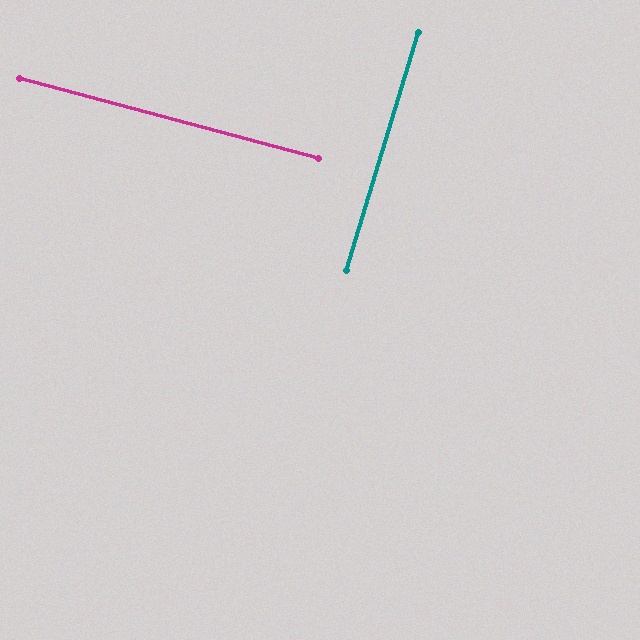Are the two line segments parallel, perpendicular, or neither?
Perpendicular — they meet at approximately 88°.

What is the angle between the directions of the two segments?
Approximately 88 degrees.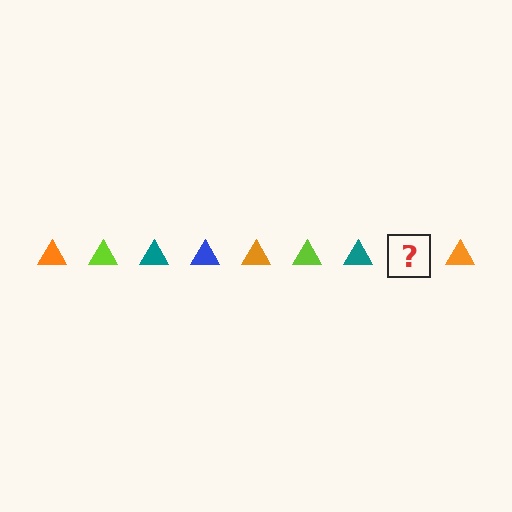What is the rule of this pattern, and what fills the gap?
The rule is that the pattern cycles through orange, lime, teal, blue triangles. The gap should be filled with a blue triangle.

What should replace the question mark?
The question mark should be replaced with a blue triangle.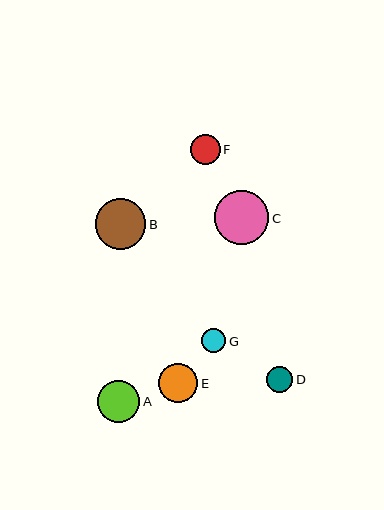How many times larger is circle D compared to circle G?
Circle D is approximately 1.1 times the size of circle G.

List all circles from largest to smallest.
From largest to smallest: C, B, A, E, F, D, G.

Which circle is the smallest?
Circle G is the smallest with a size of approximately 24 pixels.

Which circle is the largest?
Circle C is the largest with a size of approximately 54 pixels.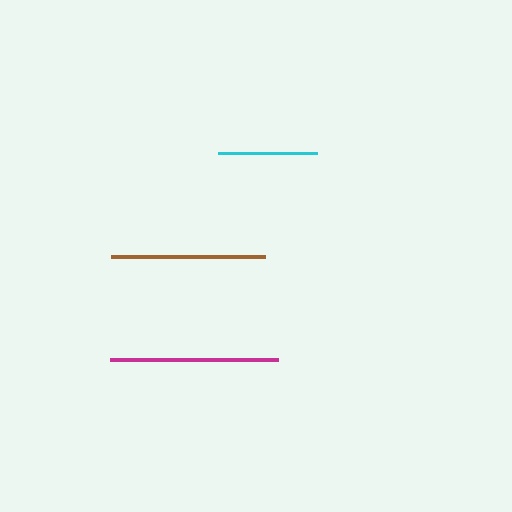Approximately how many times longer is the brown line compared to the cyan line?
The brown line is approximately 1.6 times the length of the cyan line.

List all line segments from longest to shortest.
From longest to shortest: magenta, brown, cyan.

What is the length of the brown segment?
The brown segment is approximately 154 pixels long.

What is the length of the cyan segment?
The cyan segment is approximately 99 pixels long.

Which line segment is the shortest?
The cyan line is the shortest at approximately 99 pixels.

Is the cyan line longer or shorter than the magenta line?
The magenta line is longer than the cyan line.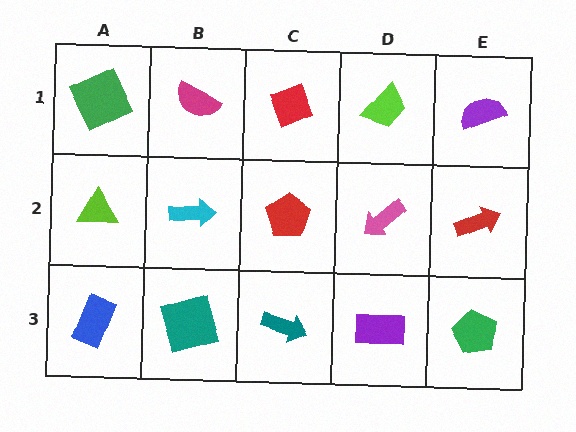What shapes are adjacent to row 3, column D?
A pink arrow (row 2, column D), a teal arrow (row 3, column C), a green pentagon (row 3, column E).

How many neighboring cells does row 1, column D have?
3.